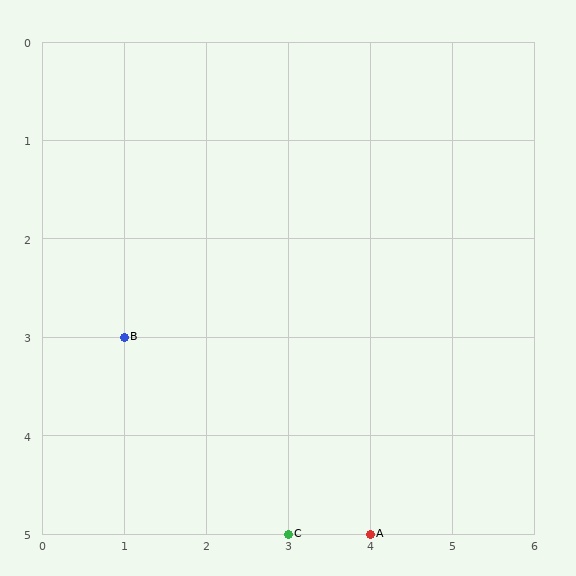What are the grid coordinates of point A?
Point A is at grid coordinates (4, 5).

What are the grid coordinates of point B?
Point B is at grid coordinates (1, 3).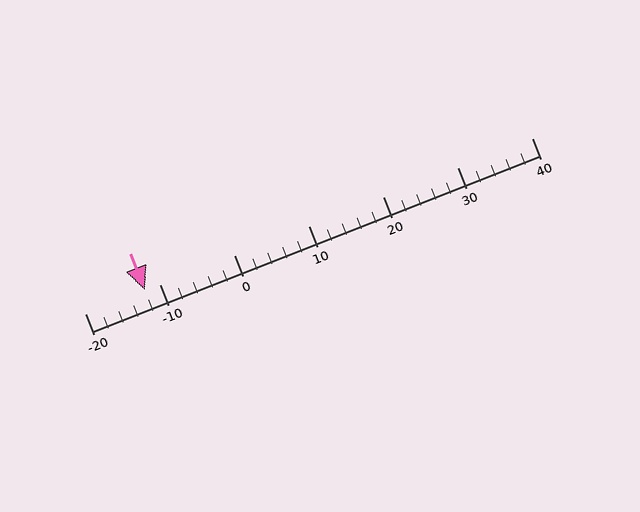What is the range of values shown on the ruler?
The ruler shows values from -20 to 40.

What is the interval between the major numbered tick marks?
The major tick marks are spaced 10 units apart.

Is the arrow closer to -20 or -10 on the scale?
The arrow is closer to -10.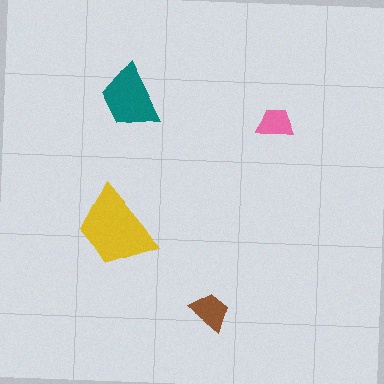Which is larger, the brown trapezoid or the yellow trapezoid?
The yellow one.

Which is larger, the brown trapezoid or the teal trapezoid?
The teal one.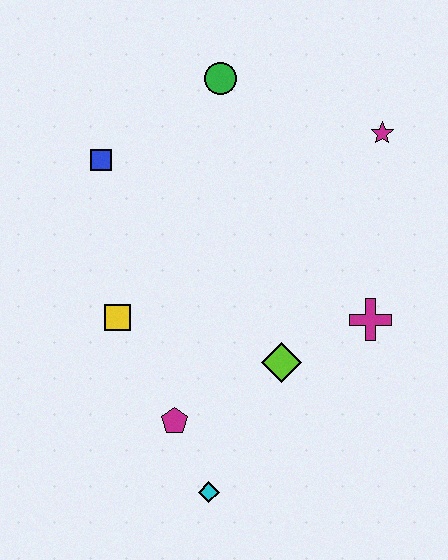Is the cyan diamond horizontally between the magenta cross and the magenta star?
No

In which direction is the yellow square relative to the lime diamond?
The yellow square is to the left of the lime diamond.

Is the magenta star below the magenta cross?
No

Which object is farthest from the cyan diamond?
The green circle is farthest from the cyan diamond.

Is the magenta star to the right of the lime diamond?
Yes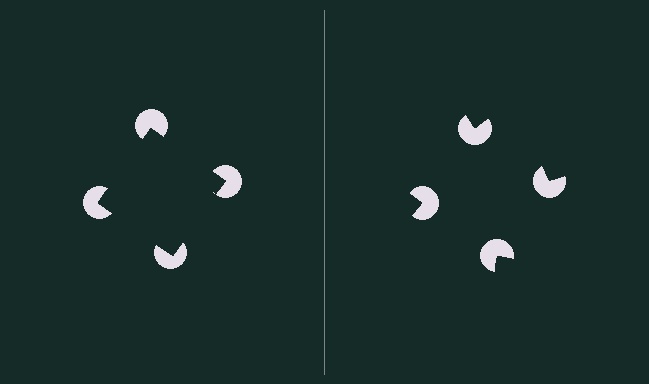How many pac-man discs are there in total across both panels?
8 — 4 on each side.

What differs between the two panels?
The pac-man discs are positioned identically on both sides; only the wedge orientations differ. On the left they align to a square; on the right they are misaligned.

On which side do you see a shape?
An illusory square appears on the left side. On the right side the wedge cuts are rotated, so no coherent shape forms.